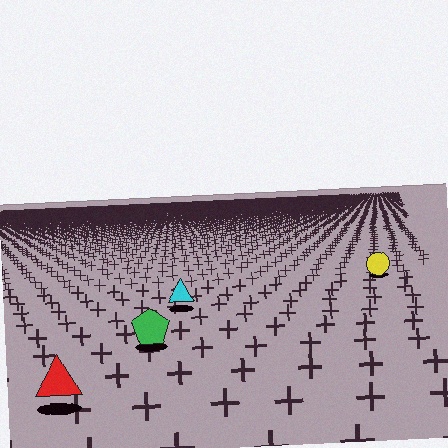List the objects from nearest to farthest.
From nearest to farthest: the red triangle, the green pentagon, the cyan triangle, the yellow circle.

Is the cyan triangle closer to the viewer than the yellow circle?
Yes. The cyan triangle is closer — you can tell from the texture gradient: the ground texture is coarser near it.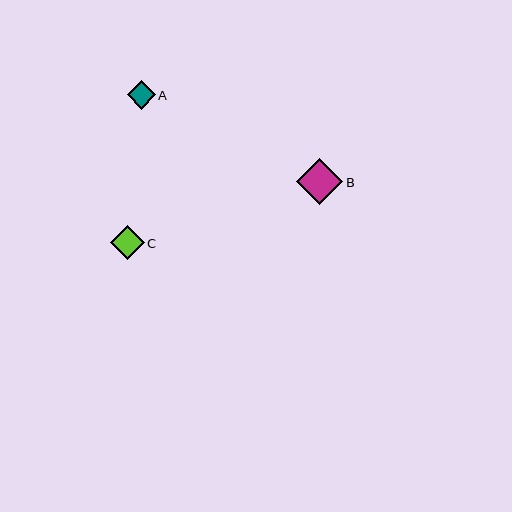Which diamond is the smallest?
Diamond A is the smallest with a size of approximately 28 pixels.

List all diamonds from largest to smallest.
From largest to smallest: B, C, A.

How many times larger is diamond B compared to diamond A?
Diamond B is approximately 1.6 times the size of diamond A.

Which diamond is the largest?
Diamond B is the largest with a size of approximately 46 pixels.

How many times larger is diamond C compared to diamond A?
Diamond C is approximately 1.2 times the size of diamond A.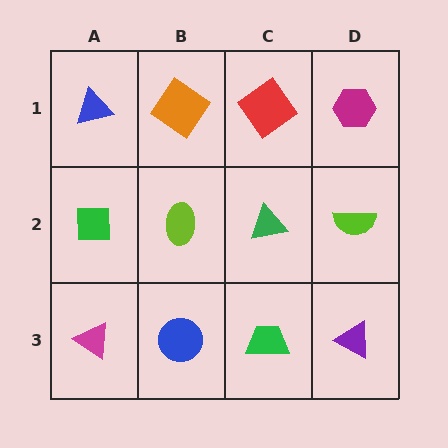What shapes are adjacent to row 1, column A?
A green square (row 2, column A), an orange diamond (row 1, column B).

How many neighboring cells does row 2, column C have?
4.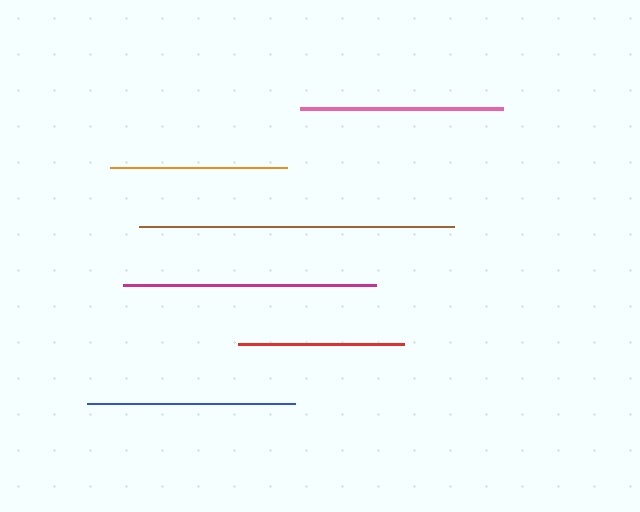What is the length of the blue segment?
The blue segment is approximately 208 pixels long.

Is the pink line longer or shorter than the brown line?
The brown line is longer than the pink line.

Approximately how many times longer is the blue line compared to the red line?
The blue line is approximately 1.2 times the length of the red line.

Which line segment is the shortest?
The red line is the shortest at approximately 166 pixels.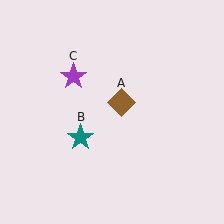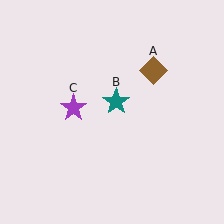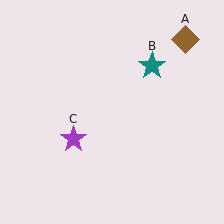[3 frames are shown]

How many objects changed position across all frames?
3 objects changed position: brown diamond (object A), teal star (object B), purple star (object C).